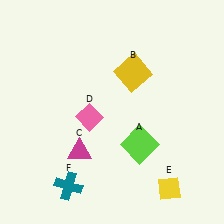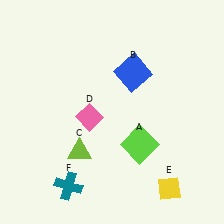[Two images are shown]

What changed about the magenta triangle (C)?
In Image 1, C is magenta. In Image 2, it changed to lime.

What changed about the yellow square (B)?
In Image 1, B is yellow. In Image 2, it changed to blue.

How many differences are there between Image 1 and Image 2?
There are 2 differences between the two images.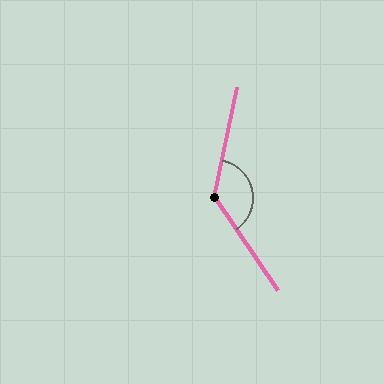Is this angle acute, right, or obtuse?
It is obtuse.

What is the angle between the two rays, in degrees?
Approximately 134 degrees.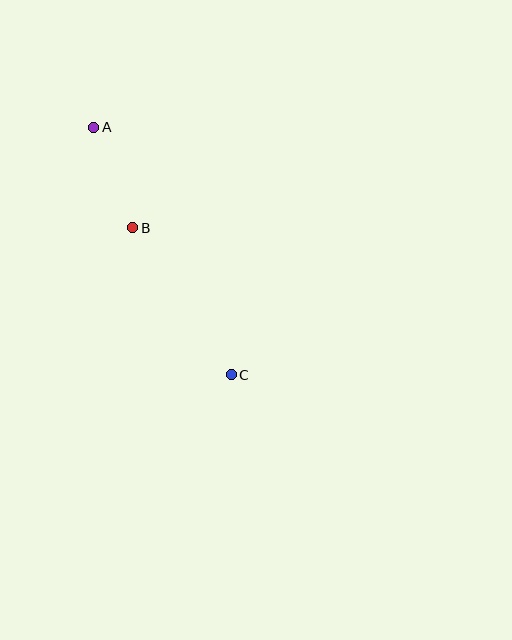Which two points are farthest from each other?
Points A and C are farthest from each other.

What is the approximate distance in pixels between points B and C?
The distance between B and C is approximately 177 pixels.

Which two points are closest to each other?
Points A and B are closest to each other.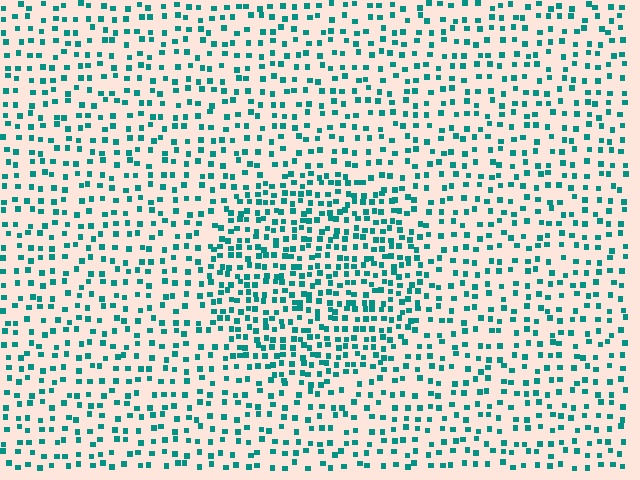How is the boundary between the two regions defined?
The boundary is defined by a change in element density (approximately 1.8x ratio). All elements are the same color, size, and shape.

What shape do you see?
I see a circle.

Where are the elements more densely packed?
The elements are more densely packed inside the circle boundary.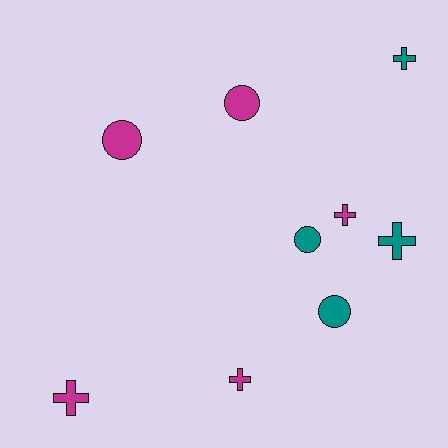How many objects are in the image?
There are 9 objects.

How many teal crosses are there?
There are 2 teal crosses.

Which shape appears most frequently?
Cross, with 5 objects.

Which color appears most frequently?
Magenta, with 5 objects.